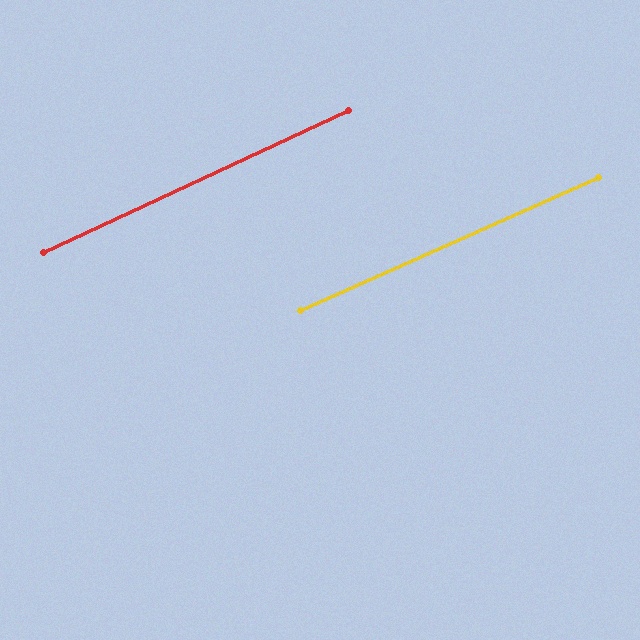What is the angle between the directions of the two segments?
Approximately 1 degree.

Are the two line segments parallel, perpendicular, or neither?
Parallel — their directions differ by only 0.8°.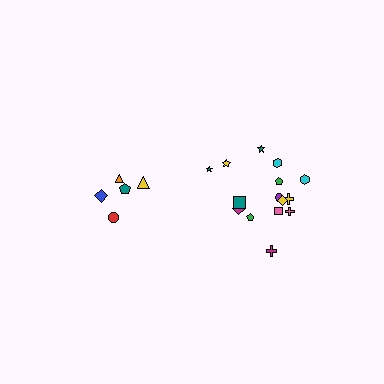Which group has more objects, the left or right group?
The right group.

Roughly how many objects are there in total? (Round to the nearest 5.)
Roughly 20 objects in total.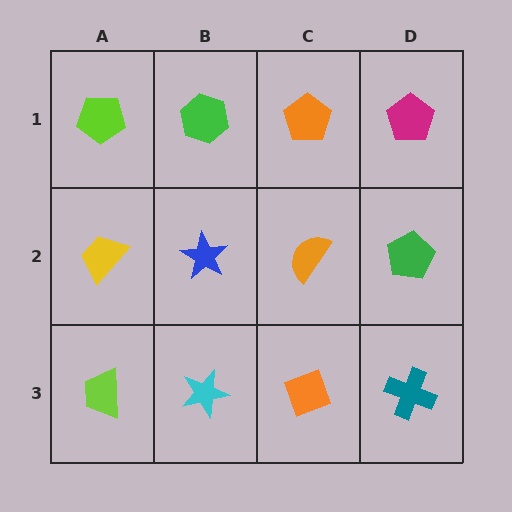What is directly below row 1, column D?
A green pentagon.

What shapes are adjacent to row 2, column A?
A lime pentagon (row 1, column A), a lime trapezoid (row 3, column A), a blue star (row 2, column B).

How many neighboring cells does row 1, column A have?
2.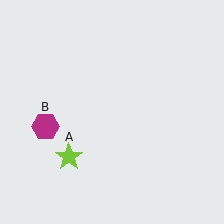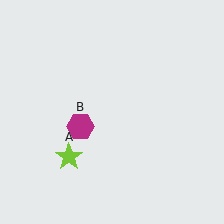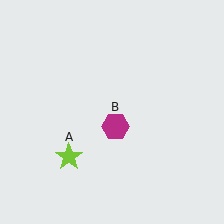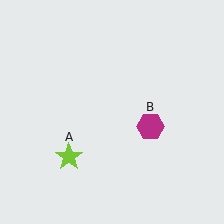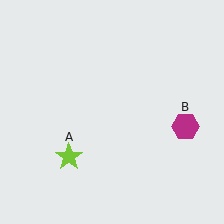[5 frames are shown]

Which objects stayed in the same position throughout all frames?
Lime star (object A) remained stationary.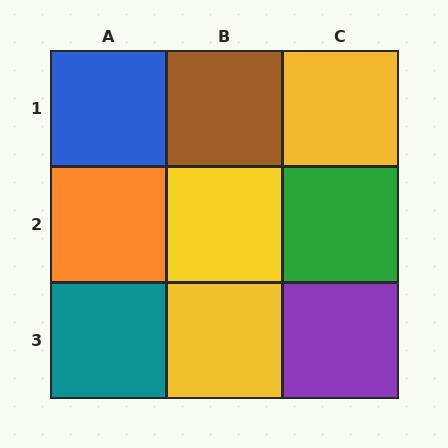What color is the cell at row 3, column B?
Yellow.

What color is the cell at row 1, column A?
Blue.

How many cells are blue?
1 cell is blue.